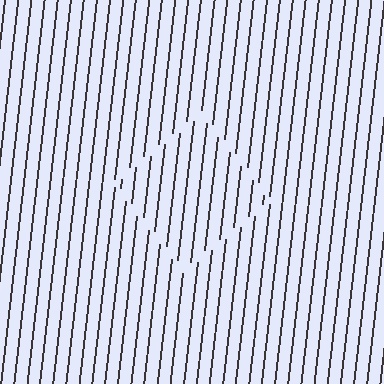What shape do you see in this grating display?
An illusory square. The interior of the shape contains the same grating, shifted by half a period — the contour is defined by the phase discontinuity where line-ends from the inner and outer gratings abut.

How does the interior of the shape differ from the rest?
The interior of the shape contains the same grating, shifted by half a period — the contour is defined by the phase discontinuity where line-ends from the inner and outer gratings abut.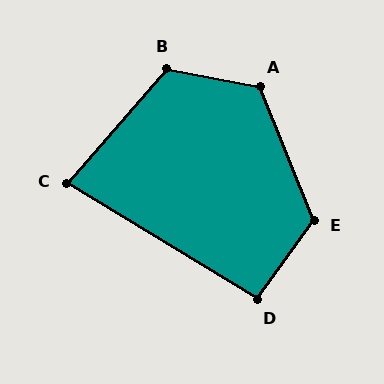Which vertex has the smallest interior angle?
C, at approximately 80 degrees.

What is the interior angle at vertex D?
Approximately 95 degrees (approximately right).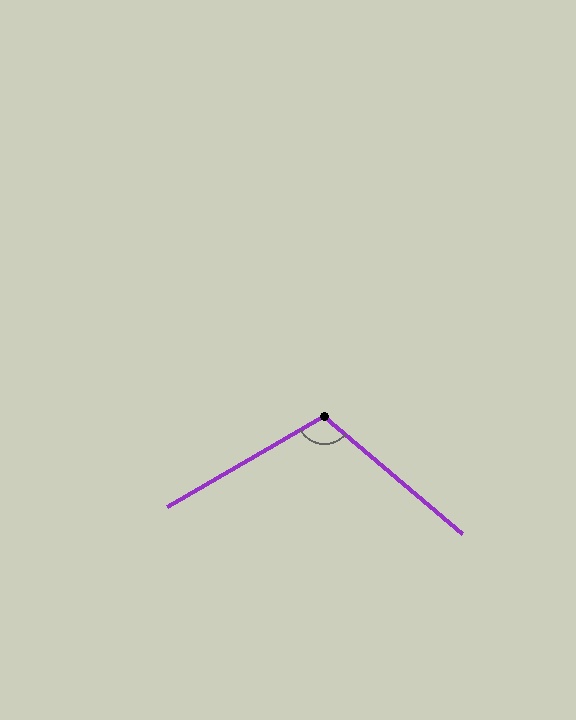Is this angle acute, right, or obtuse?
It is obtuse.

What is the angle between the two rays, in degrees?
Approximately 110 degrees.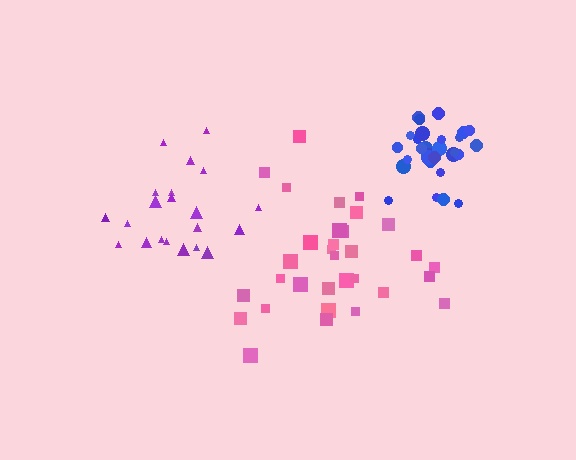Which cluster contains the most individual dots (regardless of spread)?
Pink (32).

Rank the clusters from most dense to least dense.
blue, purple, pink.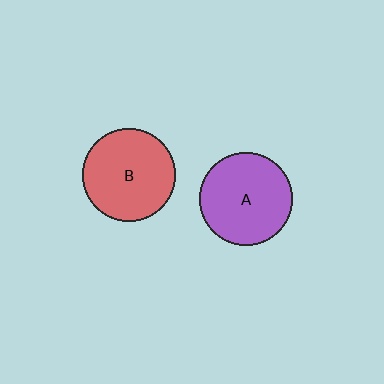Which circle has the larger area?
Circle A (purple).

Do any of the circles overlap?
No, none of the circles overlap.